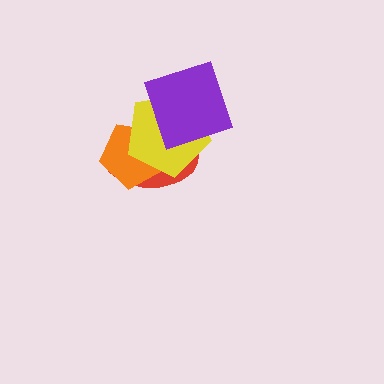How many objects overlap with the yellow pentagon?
3 objects overlap with the yellow pentagon.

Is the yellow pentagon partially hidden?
Yes, it is partially covered by another shape.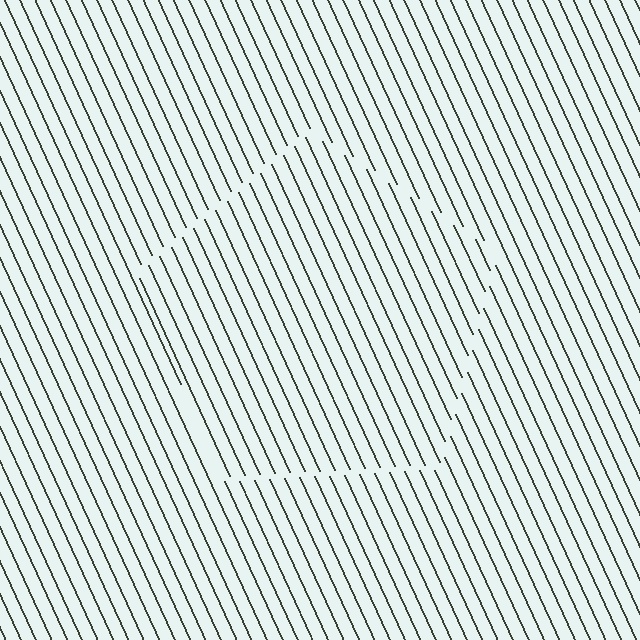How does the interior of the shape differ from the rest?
The interior of the shape contains the same grating, shifted by half a period — the contour is defined by the phase discontinuity where line-ends from the inner and outer gratings abut.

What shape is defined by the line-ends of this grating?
An illusory pentagon. The interior of the shape contains the same grating, shifted by half a period — the contour is defined by the phase discontinuity where line-ends from the inner and outer gratings abut.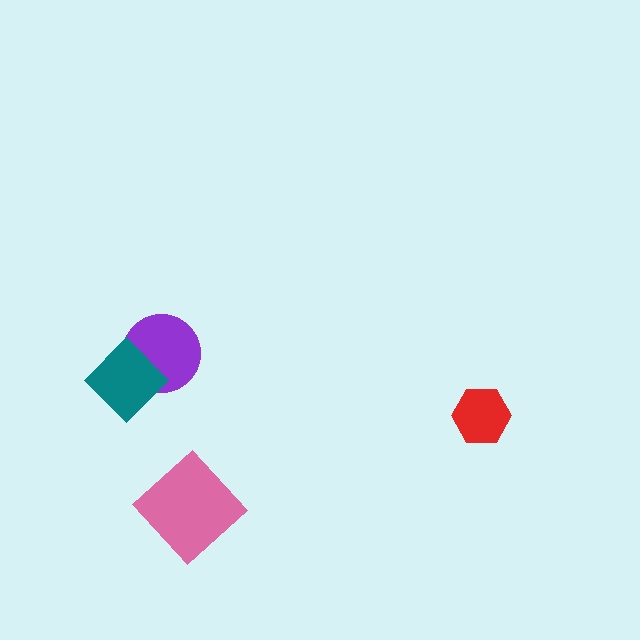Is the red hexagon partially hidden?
No, no other shape covers it.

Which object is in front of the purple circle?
The teal diamond is in front of the purple circle.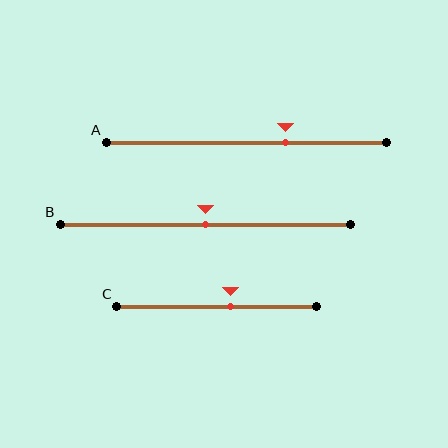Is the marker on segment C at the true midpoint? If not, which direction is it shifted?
No, the marker on segment C is shifted to the right by about 7% of the segment length.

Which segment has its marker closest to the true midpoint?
Segment B has its marker closest to the true midpoint.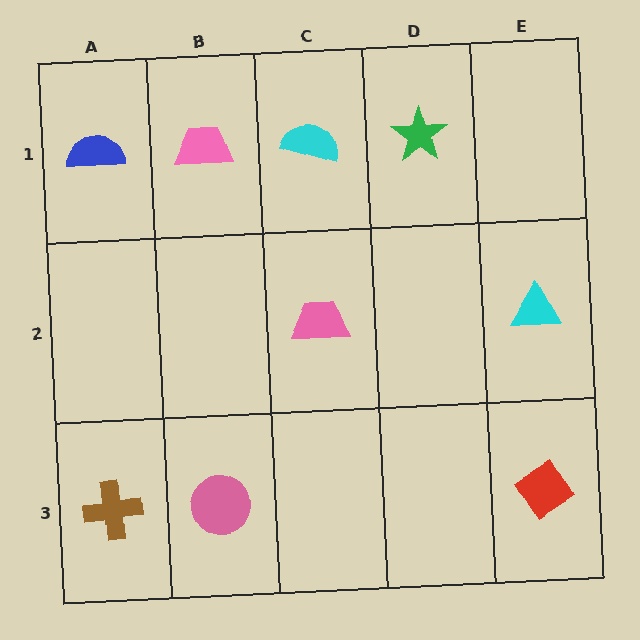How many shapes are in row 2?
2 shapes.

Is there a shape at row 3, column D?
No, that cell is empty.